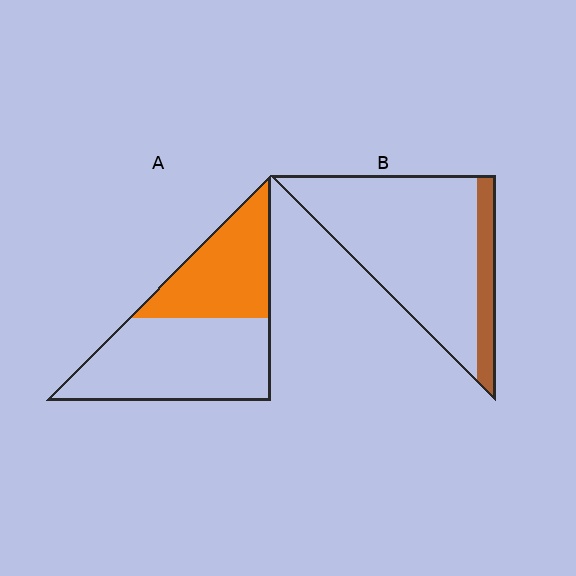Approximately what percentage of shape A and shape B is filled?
A is approximately 40% and B is approximately 15%.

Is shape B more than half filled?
No.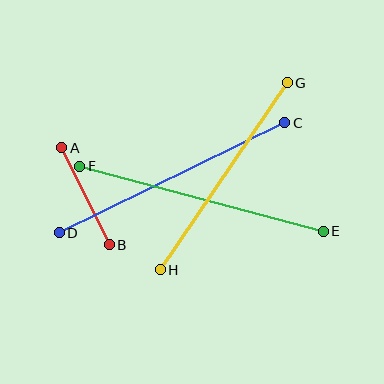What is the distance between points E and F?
The distance is approximately 252 pixels.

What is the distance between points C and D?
The distance is approximately 251 pixels.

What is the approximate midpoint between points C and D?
The midpoint is at approximately (172, 178) pixels.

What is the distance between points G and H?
The distance is approximately 226 pixels.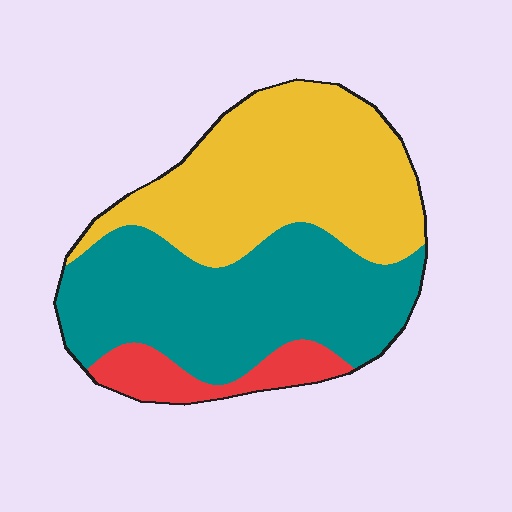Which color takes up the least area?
Red, at roughly 10%.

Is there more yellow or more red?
Yellow.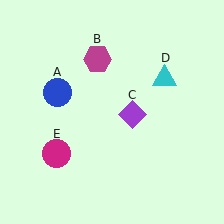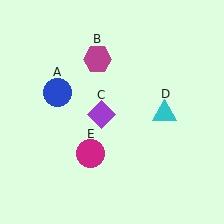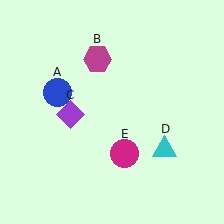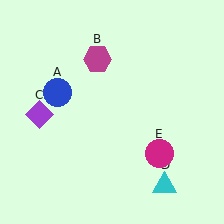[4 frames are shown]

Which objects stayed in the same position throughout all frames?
Blue circle (object A) and magenta hexagon (object B) remained stationary.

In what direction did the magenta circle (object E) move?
The magenta circle (object E) moved right.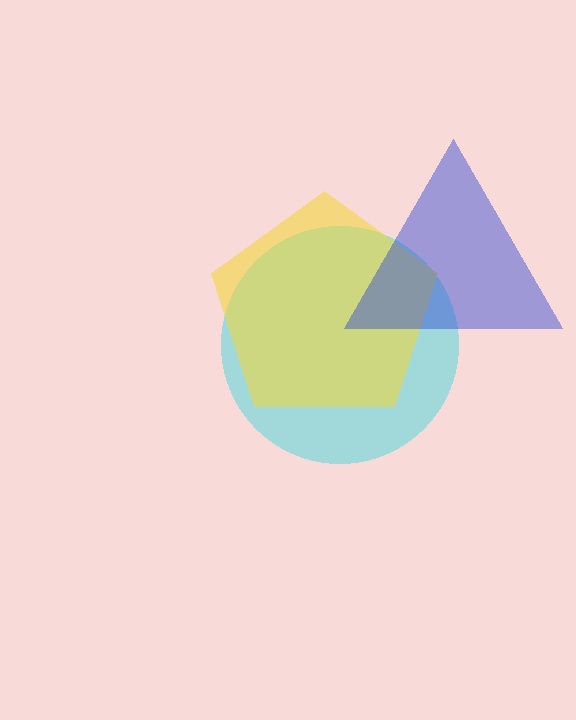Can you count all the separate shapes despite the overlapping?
Yes, there are 3 separate shapes.